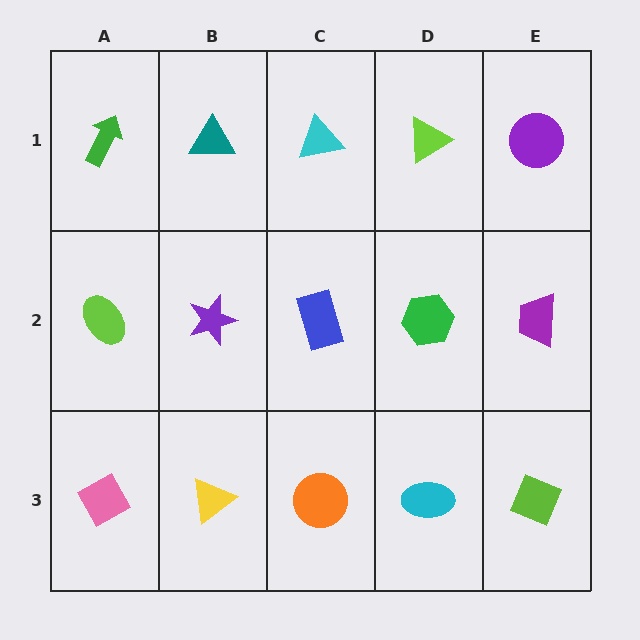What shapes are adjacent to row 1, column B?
A purple star (row 2, column B), a green arrow (row 1, column A), a cyan triangle (row 1, column C).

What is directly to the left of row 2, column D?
A blue rectangle.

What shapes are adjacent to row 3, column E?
A purple trapezoid (row 2, column E), a cyan ellipse (row 3, column D).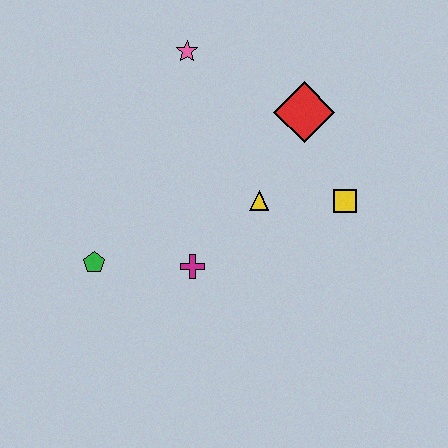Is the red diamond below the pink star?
Yes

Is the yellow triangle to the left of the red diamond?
Yes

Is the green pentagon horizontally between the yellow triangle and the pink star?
No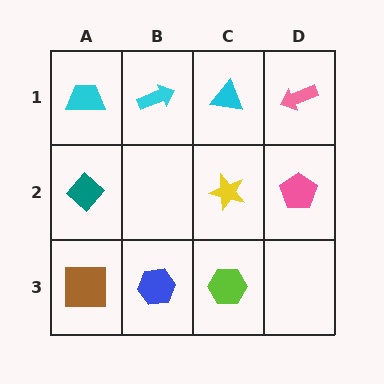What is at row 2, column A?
A teal diamond.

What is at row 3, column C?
A lime hexagon.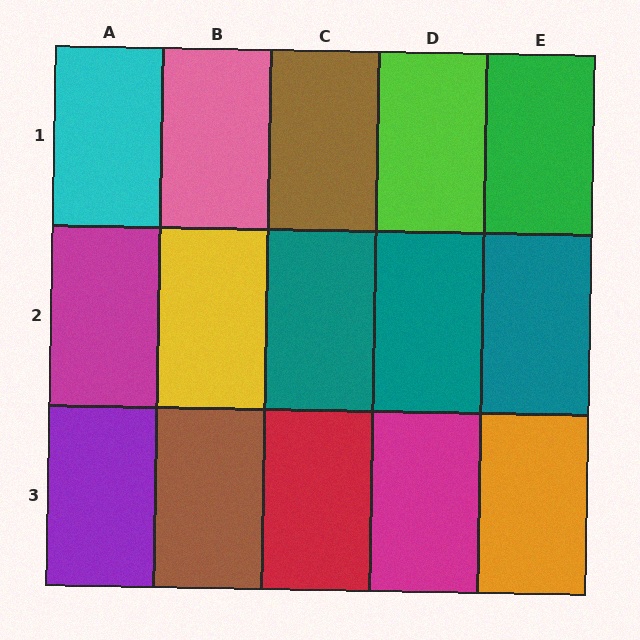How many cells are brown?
2 cells are brown.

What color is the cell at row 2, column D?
Teal.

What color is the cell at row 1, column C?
Brown.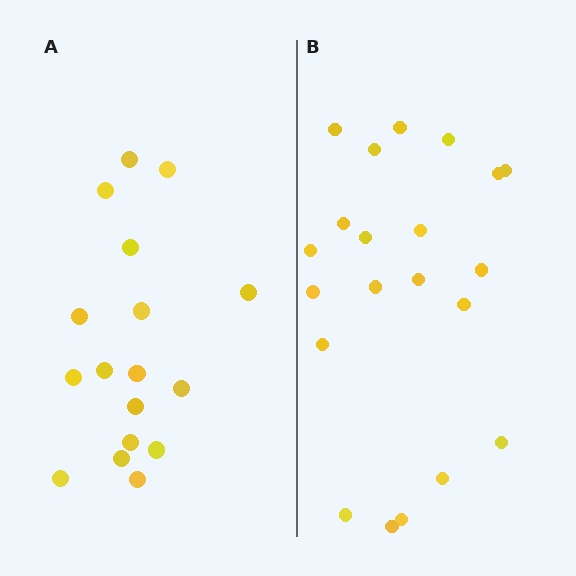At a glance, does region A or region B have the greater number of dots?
Region B (the right region) has more dots.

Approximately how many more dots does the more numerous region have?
Region B has about 4 more dots than region A.